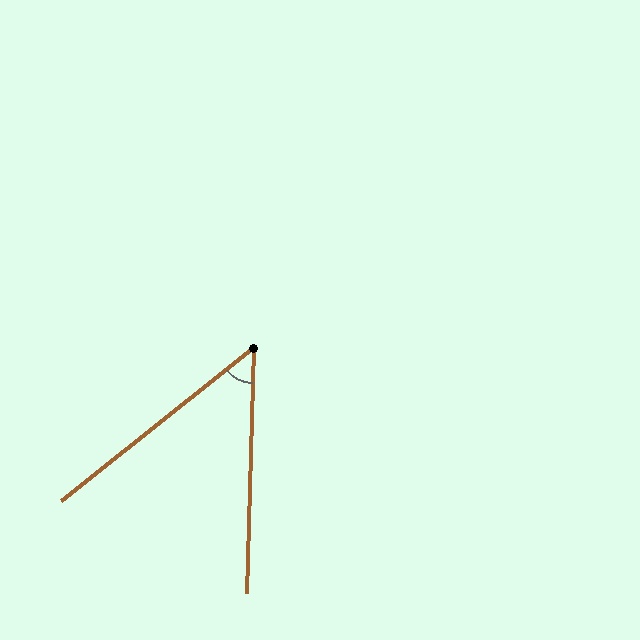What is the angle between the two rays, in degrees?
Approximately 50 degrees.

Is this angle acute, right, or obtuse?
It is acute.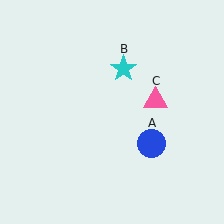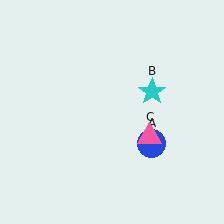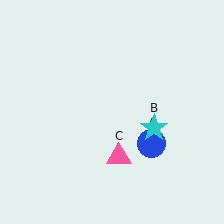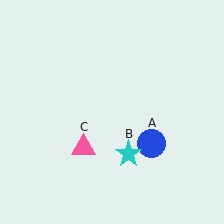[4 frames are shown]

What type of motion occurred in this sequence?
The cyan star (object B), pink triangle (object C) rotated clockwise around the center of the scene.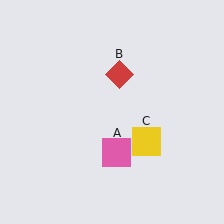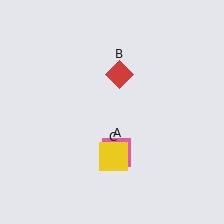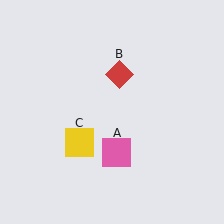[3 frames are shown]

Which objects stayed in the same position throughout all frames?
Pink square (object A) and red diamond (object B) remained stationary.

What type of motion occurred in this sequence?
The yellow square (object C) rotated clockwise around the center of the scene.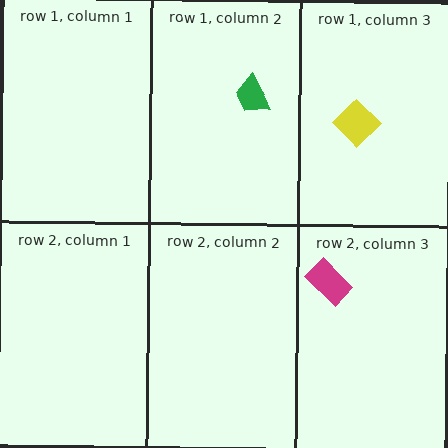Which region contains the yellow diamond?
The row 1, column 3 region.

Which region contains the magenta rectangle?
The row 2, column 3 region.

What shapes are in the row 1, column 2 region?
The green trapezoid.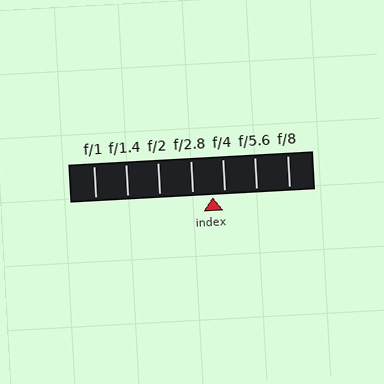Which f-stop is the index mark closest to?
The index mark is closest to f/4.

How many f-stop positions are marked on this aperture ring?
There are 7 f-stop positions marked.